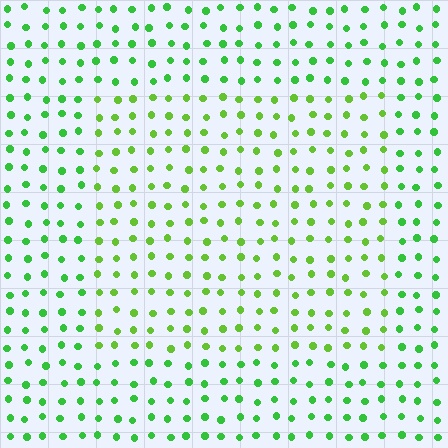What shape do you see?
I see a rectangle.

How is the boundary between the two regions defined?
The boundary is defined purely by a slight shift in hue (about 25 degrees). Spacing, size, and orientation are identical on both sides.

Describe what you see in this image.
The image is filled with small green elements in a uniform arrangement. A rectangle-shaped region is visible where the elements are tinted to a slightly different hue, forming a subtle color boundary.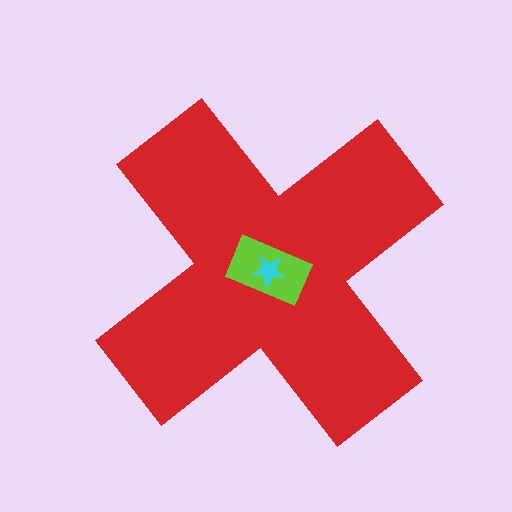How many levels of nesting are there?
3.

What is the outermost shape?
The red cross.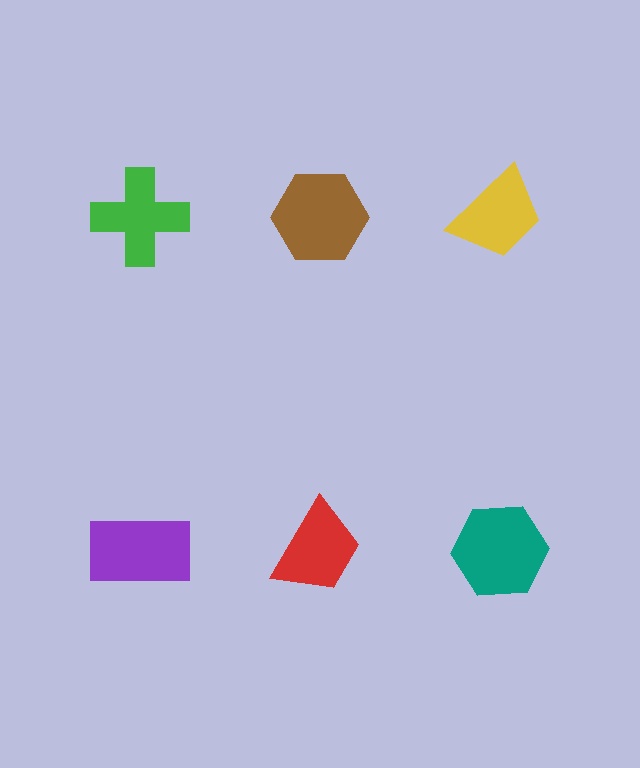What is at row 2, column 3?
A teal hexagon.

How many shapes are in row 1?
3 shapes.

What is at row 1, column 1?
A green cross.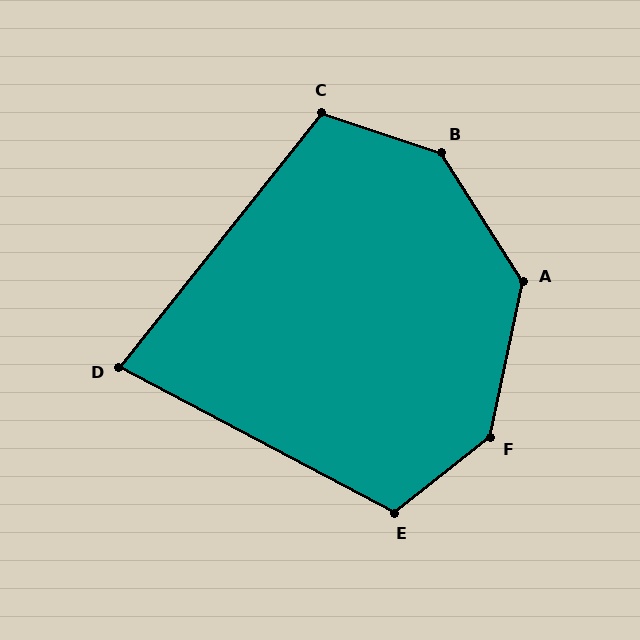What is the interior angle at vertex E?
Approximately 114 degrees (obtuse).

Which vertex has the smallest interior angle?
D, at approximately 79 degrees.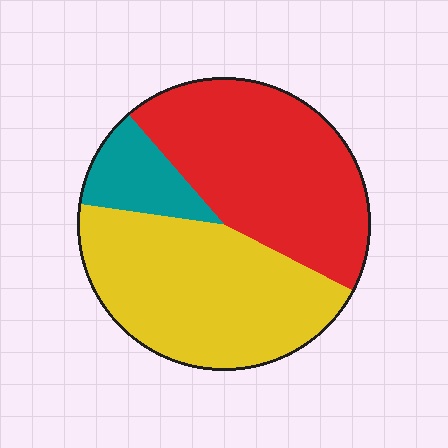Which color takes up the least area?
Teal, at roughly 10%.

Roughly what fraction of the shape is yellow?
Yellow covers roughly 45% of the shape.